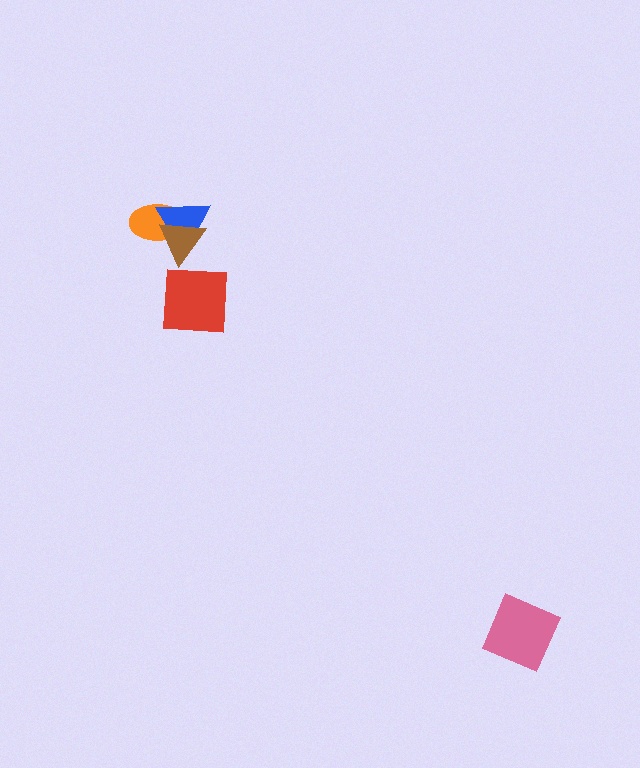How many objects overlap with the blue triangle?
2 objects overlap with the blue triangle.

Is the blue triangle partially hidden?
Yes, it is partially covered by another shape.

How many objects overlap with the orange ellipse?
2 objects overlap with the orange ellipse.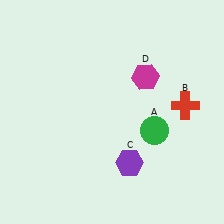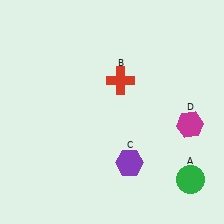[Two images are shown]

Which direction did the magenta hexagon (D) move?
The magenta hexagon (D) moved down.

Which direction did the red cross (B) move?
The red cross (B) moved left.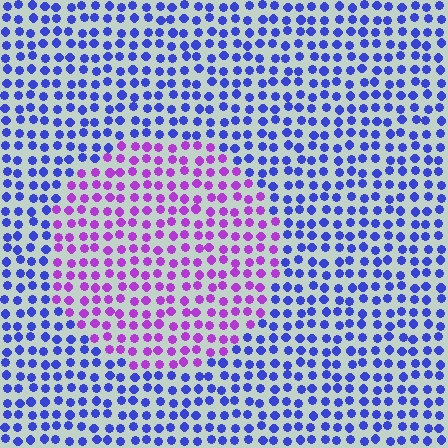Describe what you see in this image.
The image is filled with small blue elements in a uniform arrangement. A circle-shaped region is visible where the elements are tinted to a slightly different hue, forming a subtle color boundary.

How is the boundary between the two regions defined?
The boundary is defined purely by a slight shift in hue (about 52 degrees). Spacing, size, and orientation are identical on both sides.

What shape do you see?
I see a circle.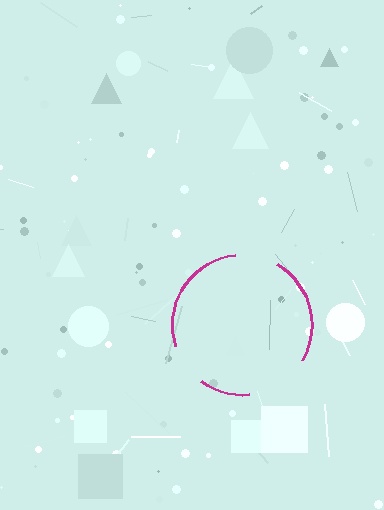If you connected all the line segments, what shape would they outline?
They would outline a circle.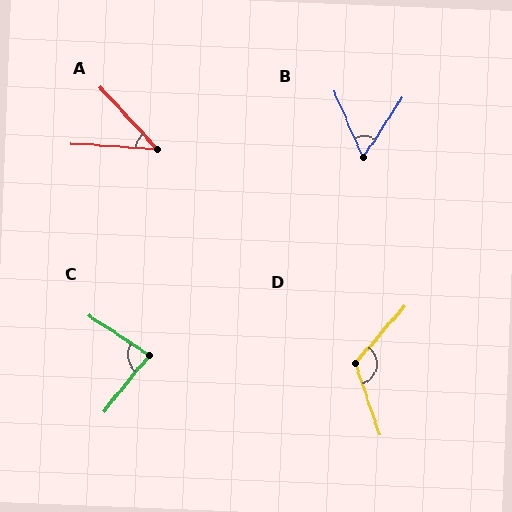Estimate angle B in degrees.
Approximately 56 degrees.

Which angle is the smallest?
A, at approximately 43 degrees.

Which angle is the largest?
D, at approximately 120 degrees.